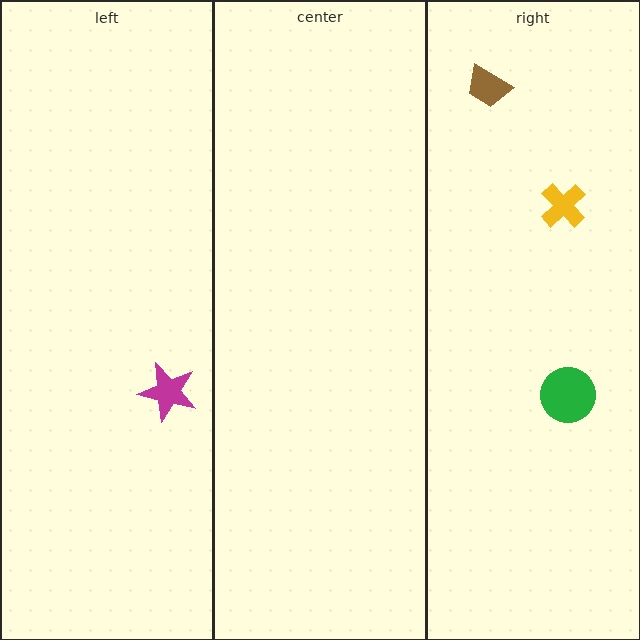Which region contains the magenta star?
The left region.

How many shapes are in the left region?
1.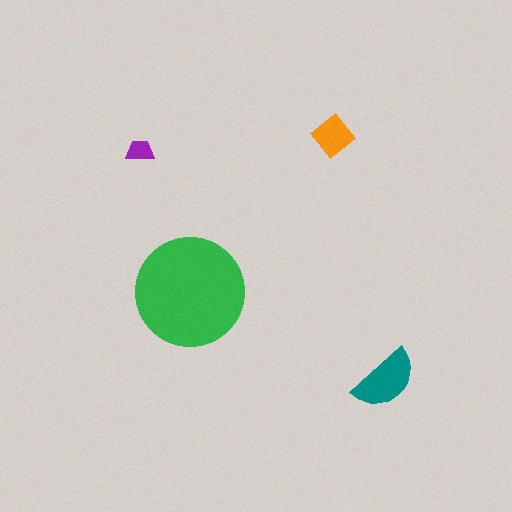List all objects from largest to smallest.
The green circle, the teal semicircle, the orange diamond, the purple trapezoid.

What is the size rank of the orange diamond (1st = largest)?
3rd.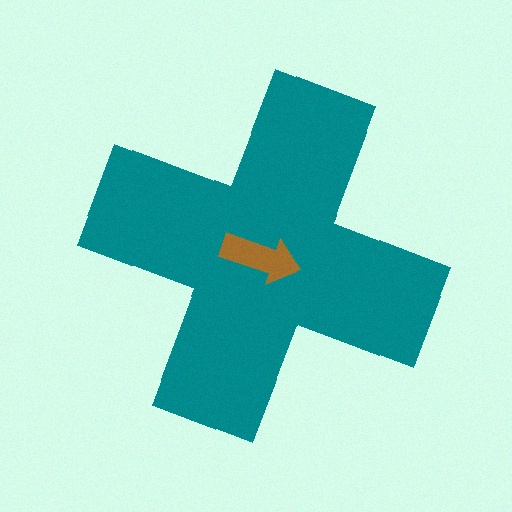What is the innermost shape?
The brown arrow.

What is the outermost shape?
The teal cross.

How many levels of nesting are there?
2.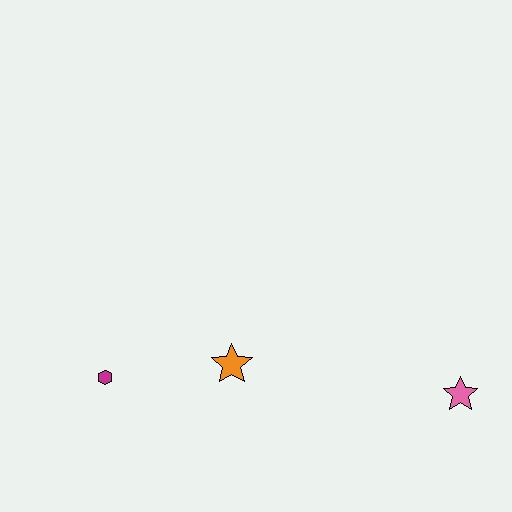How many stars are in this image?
There are 2 stars.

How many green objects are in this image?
There are no green objects.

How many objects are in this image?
There are 3 objects.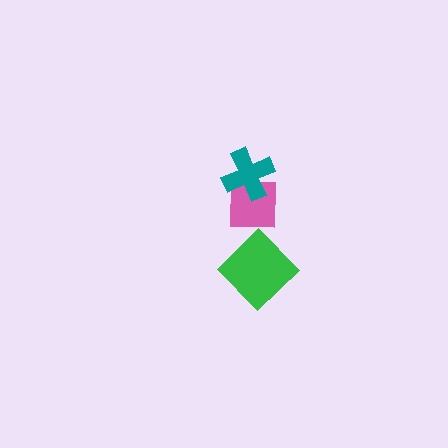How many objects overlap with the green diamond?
0 objects overlap with the green diamond.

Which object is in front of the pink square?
The teal cross is in front of the pink square.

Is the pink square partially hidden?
Yes, it is partially covered by another shape.